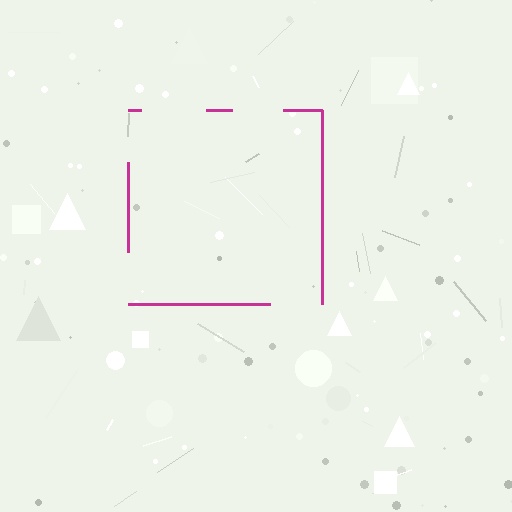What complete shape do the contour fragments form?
The contour fragments form a square.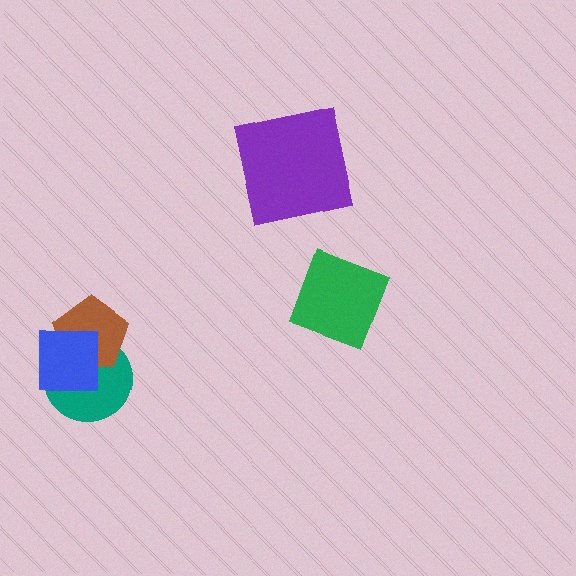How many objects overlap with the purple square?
0 objects overlap with the purple square.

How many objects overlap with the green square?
0 objects overlap with the green square.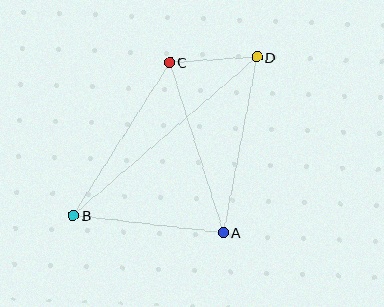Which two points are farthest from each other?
Points B and D are farthest from each other.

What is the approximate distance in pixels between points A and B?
The distance between A and B is approximately 151 pixels.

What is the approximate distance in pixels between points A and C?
The distance between A and C is approximately 178 pixels.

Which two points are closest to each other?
Points C and D are closest to each other.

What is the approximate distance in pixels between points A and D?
The distance between A and D is approximately 179 pixels.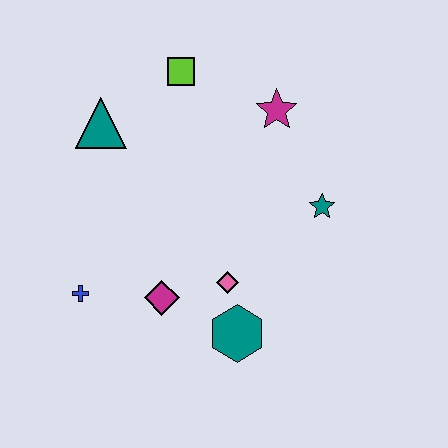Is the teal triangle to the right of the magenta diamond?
No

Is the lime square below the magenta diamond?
No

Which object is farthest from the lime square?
The teal hexagon is farthest from the lime square.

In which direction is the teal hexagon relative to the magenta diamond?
The teal hexagon is to the right of the magenta diamond.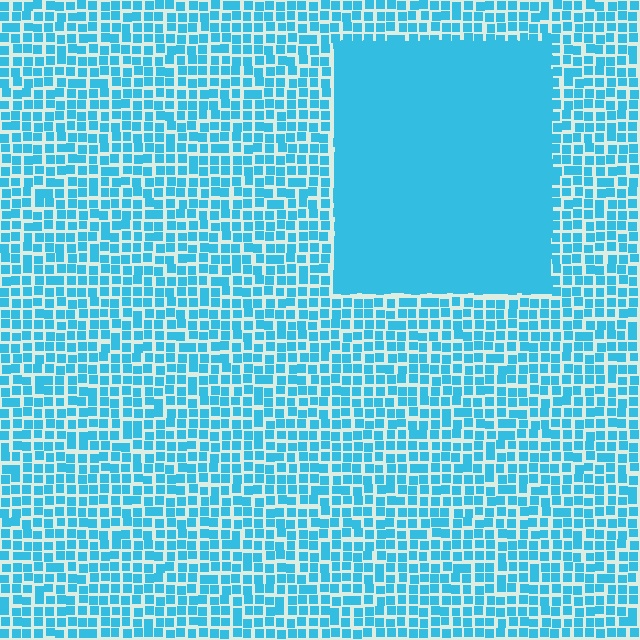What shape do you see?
I see a rectangle.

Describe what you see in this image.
The image contains small cyan elements arranged at two different densities. A rectangle-shaped region is visible where the elements are more densely packed than the surrounding area.